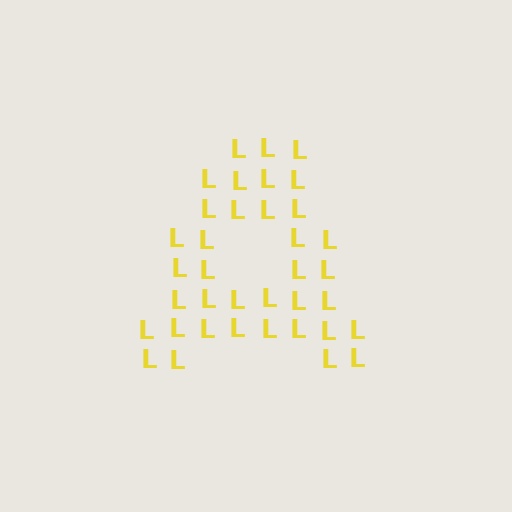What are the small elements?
The small elements are letter L's.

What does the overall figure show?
The overall figure shows the letter A.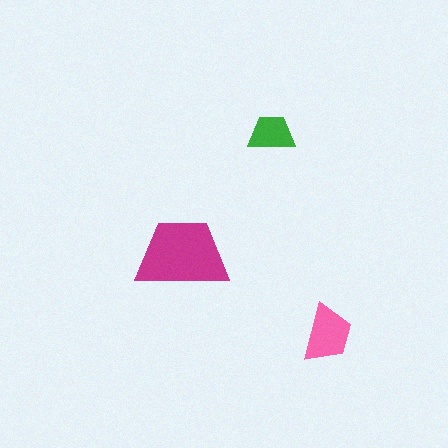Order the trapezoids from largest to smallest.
the magenta one, the pink one, the green one.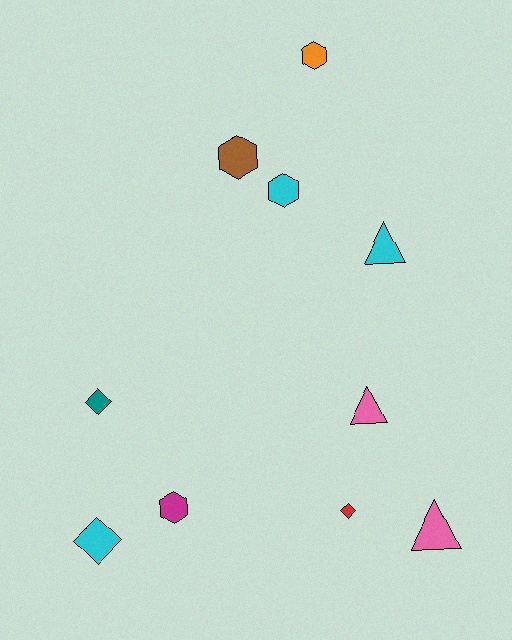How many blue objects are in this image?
There are no blue objects.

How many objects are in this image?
There are 10 objects.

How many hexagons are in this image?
There are 4 hexagons.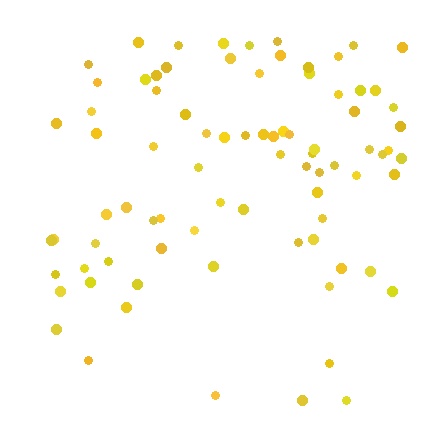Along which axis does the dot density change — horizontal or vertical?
Vertical.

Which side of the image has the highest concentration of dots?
The top.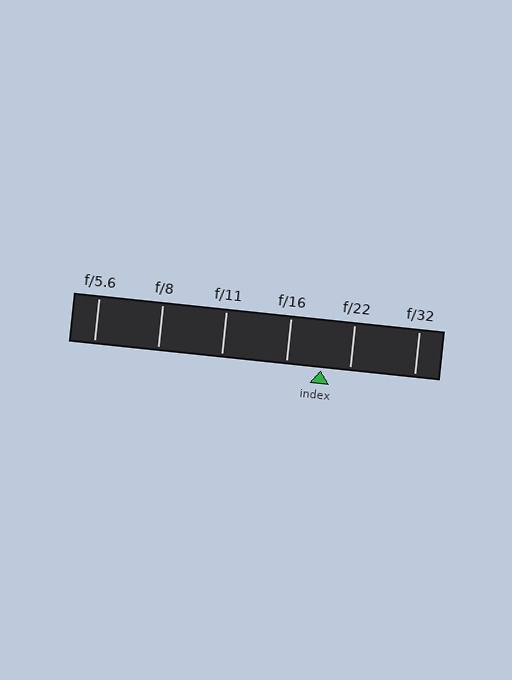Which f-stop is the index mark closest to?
The index mark is closest to f/22.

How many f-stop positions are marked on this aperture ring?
There are 6 f-stop positions marked.